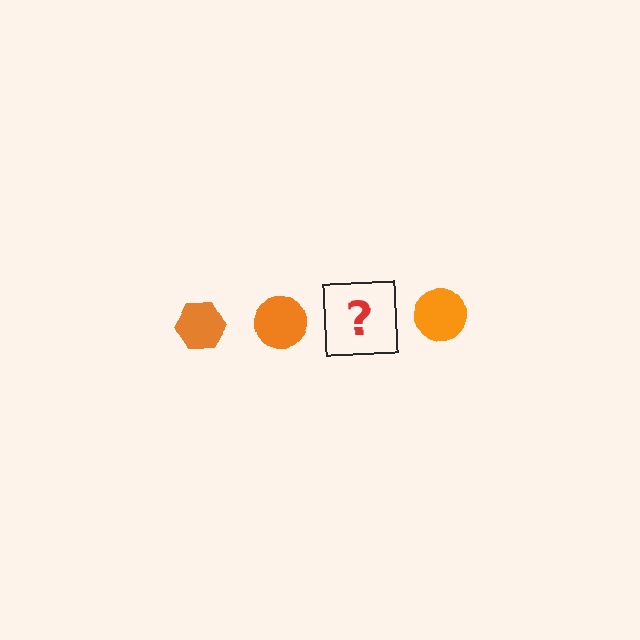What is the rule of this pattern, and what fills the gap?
The rule is that the pattern cycles through hexagon, circle shapes in orange. The gap should be filled with an orange hexagon.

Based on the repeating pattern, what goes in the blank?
The blank should be an orange hexagon.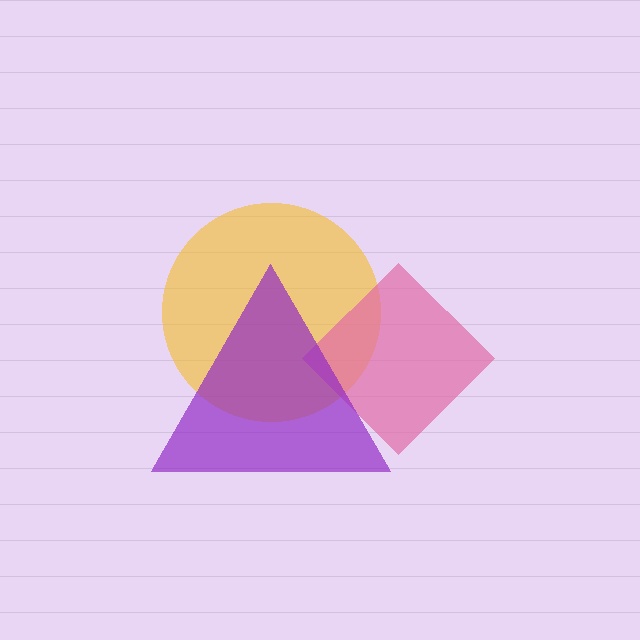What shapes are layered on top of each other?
The layered shapes are: a yellow circle, a pink diamond, a purple triangle.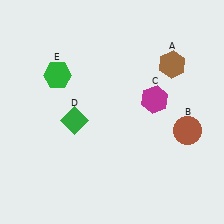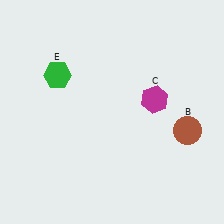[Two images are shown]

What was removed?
The green diamond (D), the brown hexagon (A) were removed in Image 2.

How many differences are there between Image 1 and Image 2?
There are 2 differences between the two images.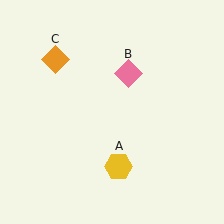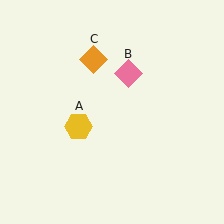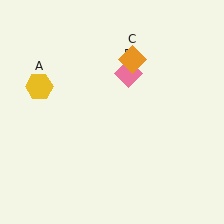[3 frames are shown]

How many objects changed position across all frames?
2 objects changed position: yellow hexagon (object A), orange diamond (object C).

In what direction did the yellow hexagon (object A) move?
The yellow hexagon (object A) moved up and to the left.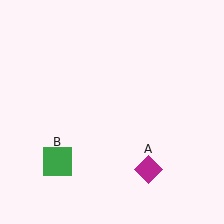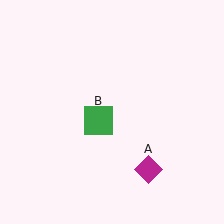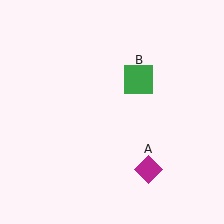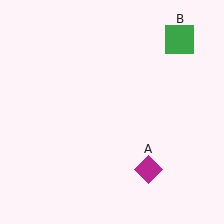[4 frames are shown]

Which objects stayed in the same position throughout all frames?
Magenta diamond (object A) remained stationary.